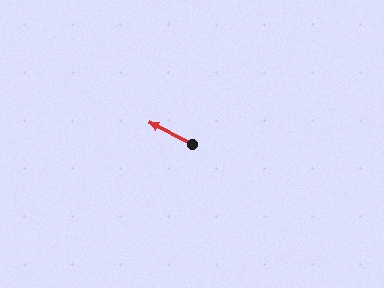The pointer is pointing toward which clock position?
Roughly 10 o'clock.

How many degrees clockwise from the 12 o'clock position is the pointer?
Approximately 297 degrees.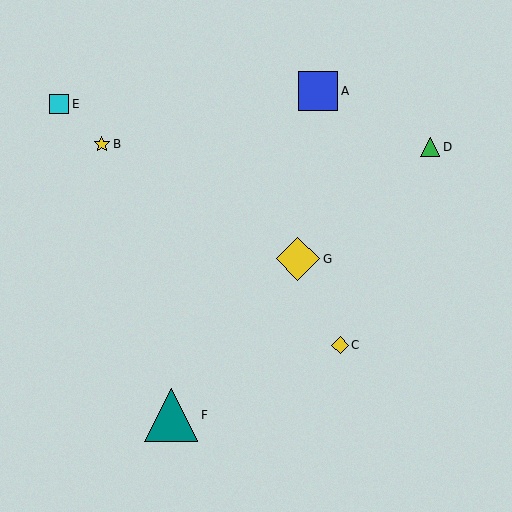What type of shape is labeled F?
Shape F is a teal triangle.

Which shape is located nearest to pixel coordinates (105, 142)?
The yellow star (labeled B) at (102, 144) is nearest to that location.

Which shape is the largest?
The teal triangle (labeled F) is the largest.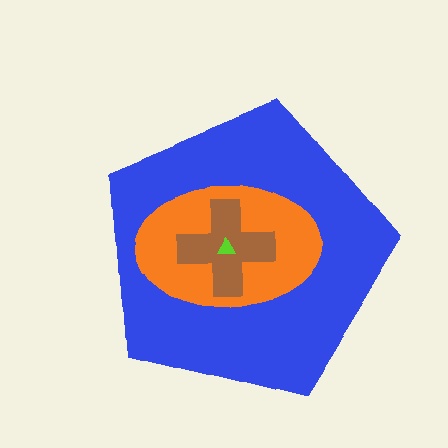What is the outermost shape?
The blue pentagon.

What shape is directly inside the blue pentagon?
The orange ellipse.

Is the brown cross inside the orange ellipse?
Yes.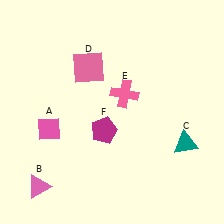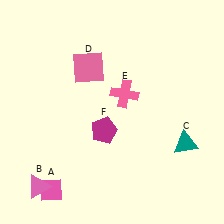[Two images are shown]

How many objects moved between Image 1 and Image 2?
1 object moved between the two images.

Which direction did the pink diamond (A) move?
The pink diamond (A) moved down.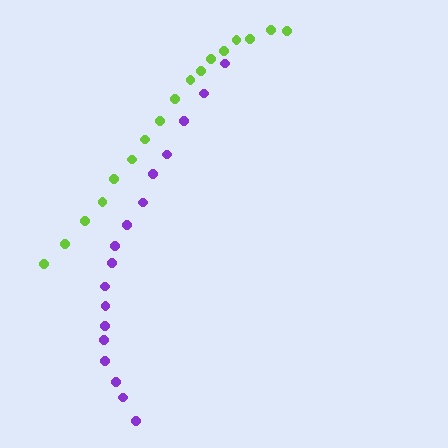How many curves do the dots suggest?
There are 2 distinct paths.